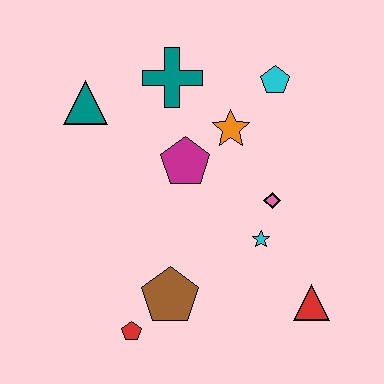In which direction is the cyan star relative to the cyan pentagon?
The cyan star is below the cyan pentagon.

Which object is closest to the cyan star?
The pink diamond is closest to the cyan star.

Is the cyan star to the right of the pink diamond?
No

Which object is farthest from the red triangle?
The teal triangle is farthest from the red triangle.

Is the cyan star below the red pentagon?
No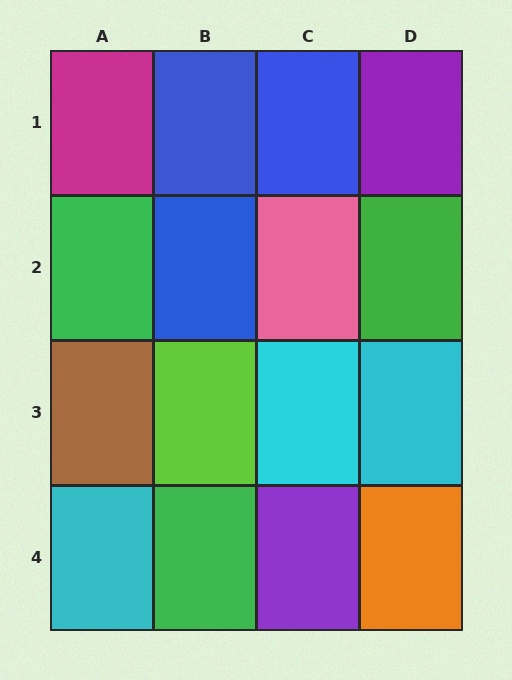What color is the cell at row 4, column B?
Green.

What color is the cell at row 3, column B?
Lime.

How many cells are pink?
1 cell is pink.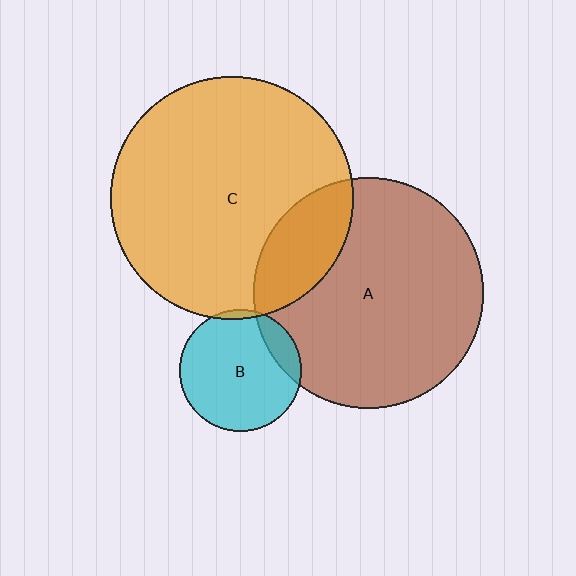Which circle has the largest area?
Circle C (orange).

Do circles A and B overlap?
Yes.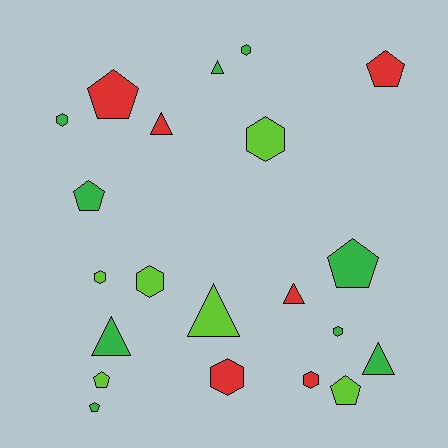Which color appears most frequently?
Green, with 9 objects.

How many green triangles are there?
There are 3 green triangles.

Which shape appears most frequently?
Hexagon, with 8 objects.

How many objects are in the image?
There are 21 objects.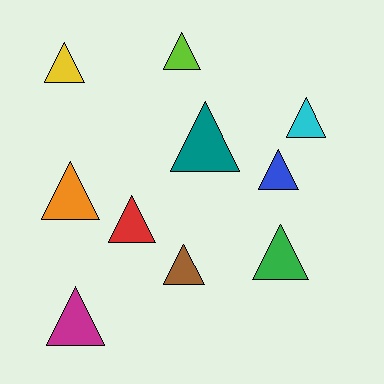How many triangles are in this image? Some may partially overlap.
There are 10 triangles.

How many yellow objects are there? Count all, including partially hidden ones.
There is 1 yellow object.